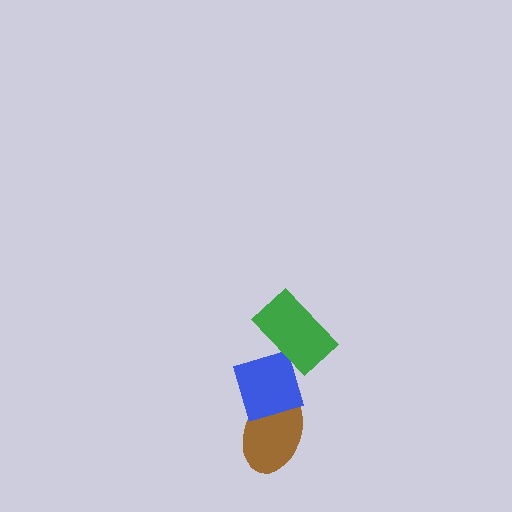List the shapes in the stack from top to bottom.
From top to bottom: the green rectangle, the blue diamond, the brown ellipse.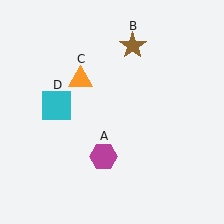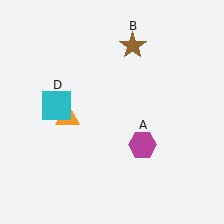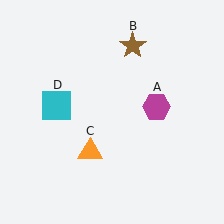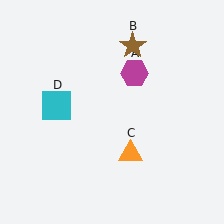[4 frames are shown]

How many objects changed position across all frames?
2 objects changed position: magenta hexagon (object A), orange triangle (object C).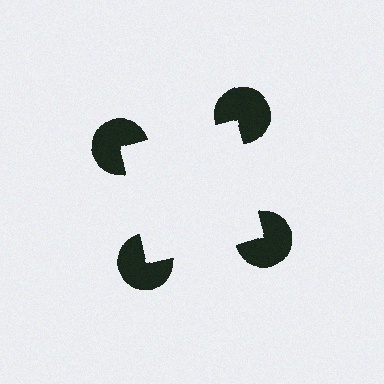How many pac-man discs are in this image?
There are 4 — one at each vertex of the illusory square.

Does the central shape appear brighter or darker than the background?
It typically appears slightly brighter than the background, even though no actual brightness change is drawn.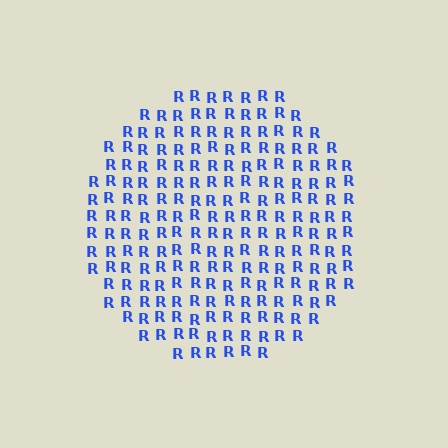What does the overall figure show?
The overall figure shows a circle.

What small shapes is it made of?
It is made of small letter R's.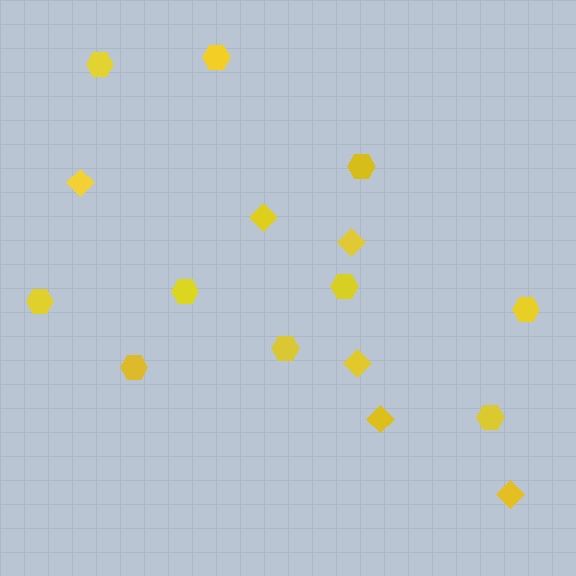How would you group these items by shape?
There are 2 groups: one group of diamonds (6) and one group of hexagons (10).